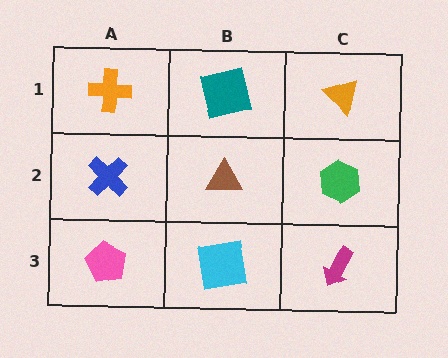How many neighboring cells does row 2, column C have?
3.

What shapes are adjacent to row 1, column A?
A blue cross (row 2, column A), a teal square (row 1, column B).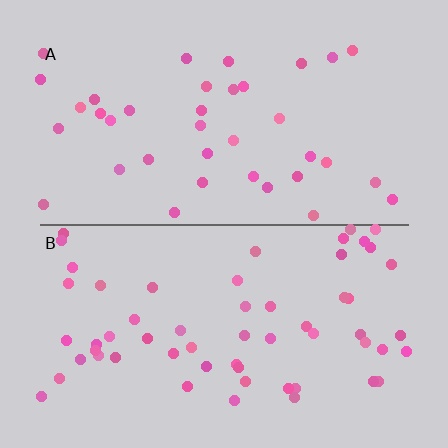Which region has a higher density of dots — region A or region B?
B (the bottom).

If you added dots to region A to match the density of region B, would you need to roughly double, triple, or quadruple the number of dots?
Approximately double.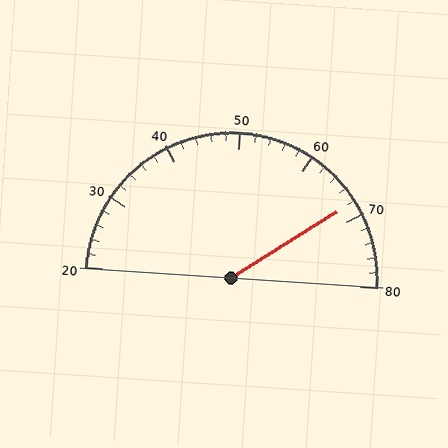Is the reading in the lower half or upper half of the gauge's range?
The reading is in the upper half of the range (20 to 80).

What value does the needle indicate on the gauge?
The needle indicates approximately 68.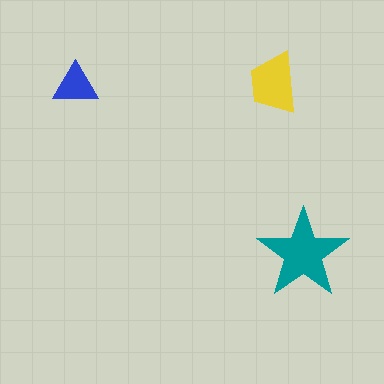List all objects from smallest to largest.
The blue triangle, the yellow trapezoid, the teal star.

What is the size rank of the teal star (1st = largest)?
1st.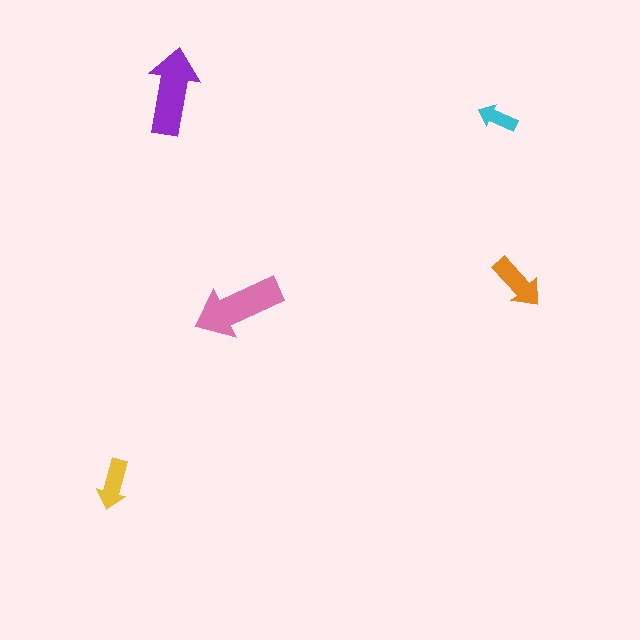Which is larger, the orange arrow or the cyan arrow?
The orange one.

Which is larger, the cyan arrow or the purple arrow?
The purple one.